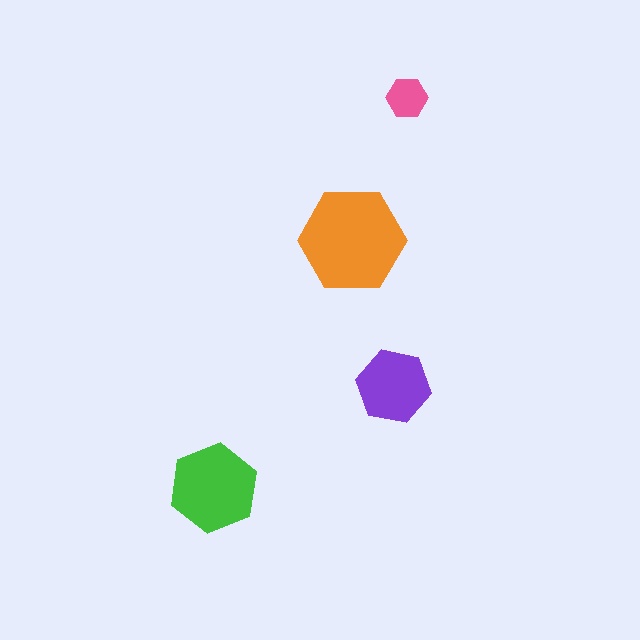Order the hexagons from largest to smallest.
the orange one, the green one, the purple one, the pink one.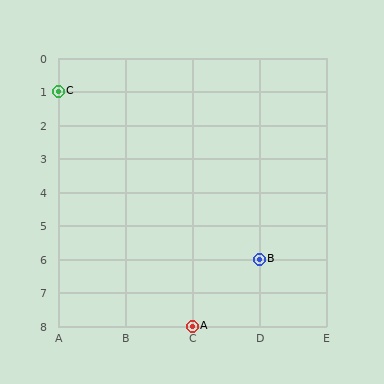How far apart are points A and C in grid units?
Points A and C are 2 columns and 7 rows apart (about 7.3 grid units diagonally).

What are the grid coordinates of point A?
Point A is at grid coordinates (C, 8).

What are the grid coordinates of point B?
Point B is at grid coordinates (D, 6).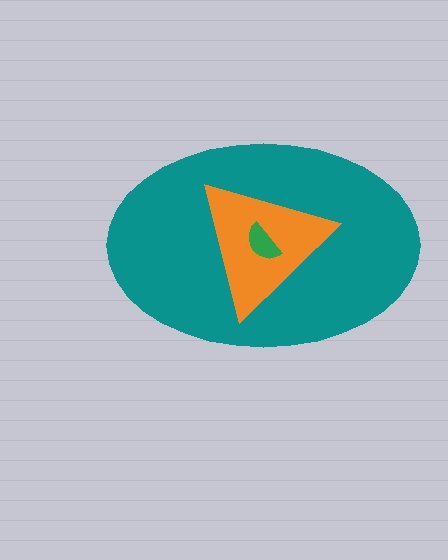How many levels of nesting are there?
3.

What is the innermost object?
The green semicircle.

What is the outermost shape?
The teal ellipse.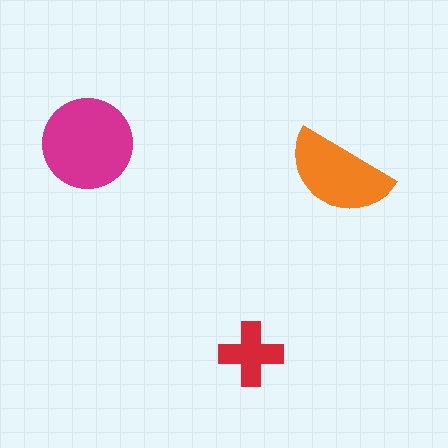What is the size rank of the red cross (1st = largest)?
3rd.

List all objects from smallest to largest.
The red cross, the orange semicircle, the magenta circle.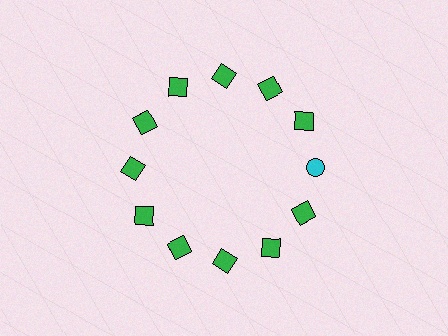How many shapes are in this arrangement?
There are 12 shapes arranged in a ring pattern.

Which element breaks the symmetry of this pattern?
The cyan circle at roughly the 3 o'clock position breaks the symmetry. All other shapes are green squares.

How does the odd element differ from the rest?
It differs in both color (cyan instead of green) and shape (circle instead of square).